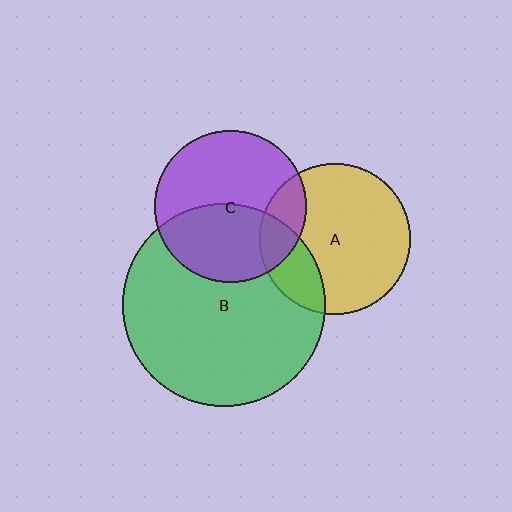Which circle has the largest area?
Circle B (green).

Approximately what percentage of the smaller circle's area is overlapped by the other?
Approximately 45%.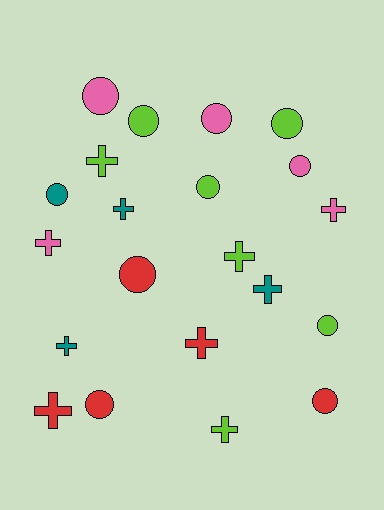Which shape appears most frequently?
Circle, with 11 objects.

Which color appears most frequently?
Lime, with 7 objects.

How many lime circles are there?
There are 4 lime circles.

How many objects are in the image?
There are 21 objects.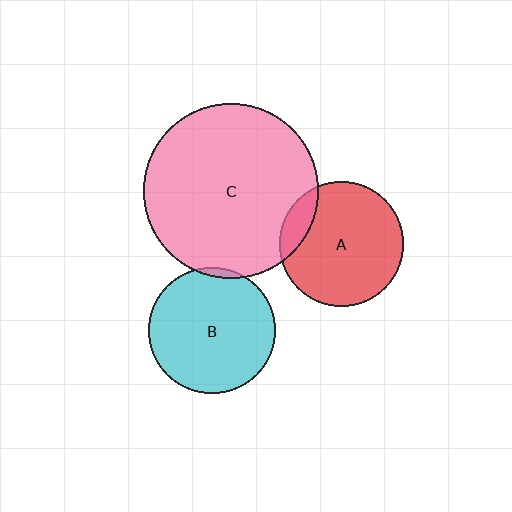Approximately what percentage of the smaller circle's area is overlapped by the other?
Approximately 5%.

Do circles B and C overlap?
Yes.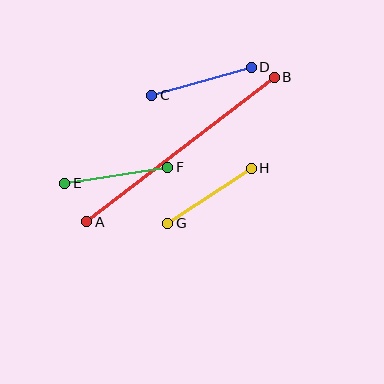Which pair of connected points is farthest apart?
Points A and B are farthest apart.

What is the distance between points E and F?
The distance is approximately 104 pixels.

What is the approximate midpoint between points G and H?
The midpoint is at approximately (209, 196) pixels.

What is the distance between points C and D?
The distance is approximately 103 pixels.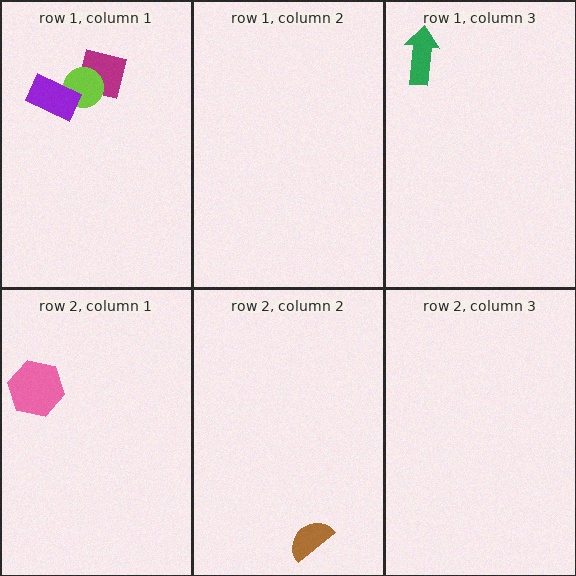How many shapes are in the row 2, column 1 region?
1.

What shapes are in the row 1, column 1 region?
The magenta square, the lime circle, the purple rectangle.